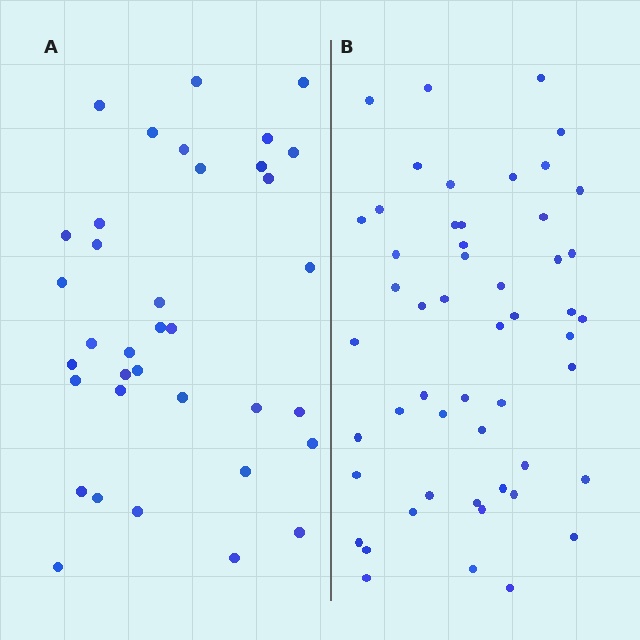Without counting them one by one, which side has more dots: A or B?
Region B (the right region) has more dots.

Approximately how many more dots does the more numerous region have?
Region B has approximately 15 more dots than region A.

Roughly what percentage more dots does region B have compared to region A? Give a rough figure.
About 45% more.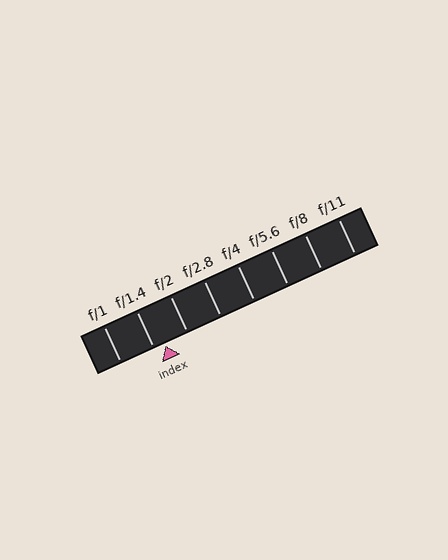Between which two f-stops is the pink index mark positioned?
The index mark is between f/1.4 and f/2.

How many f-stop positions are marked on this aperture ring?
There are 8 f-stop positions marked.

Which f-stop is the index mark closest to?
The index mark is closest to f/1.4.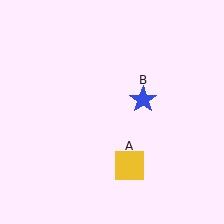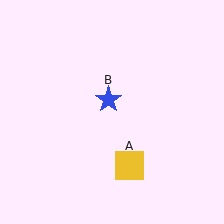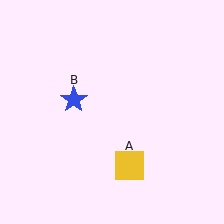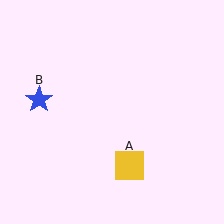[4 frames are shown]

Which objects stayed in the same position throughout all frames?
Yellow square (object A) remained stationary.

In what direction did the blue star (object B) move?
The blue star (object B) moved left.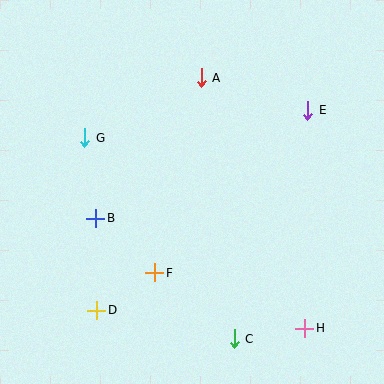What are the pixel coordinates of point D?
Point D is at (97, 310).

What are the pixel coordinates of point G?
Point G is at (85, 138).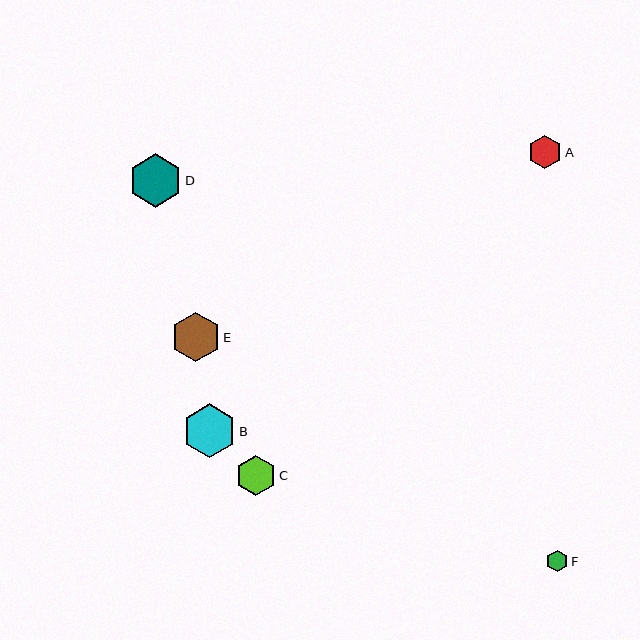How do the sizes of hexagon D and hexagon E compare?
Hexagon D and hexagon E are approximately the same size.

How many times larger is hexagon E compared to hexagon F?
Hexagon E is approximately 2.3 times the size of hexagon F.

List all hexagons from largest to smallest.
From largest to smallest: B, D, E, C, A, F.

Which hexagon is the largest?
Hexagon B is the largest with a size of approximately 54 pixels.